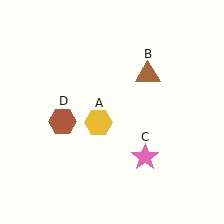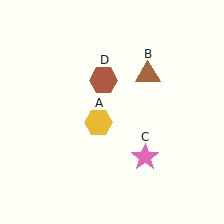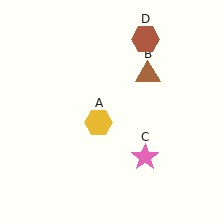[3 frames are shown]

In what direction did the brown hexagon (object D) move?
The brown hexagon (object D) moved up and to the right.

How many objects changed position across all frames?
1 object changed position: brown hexagon (object D).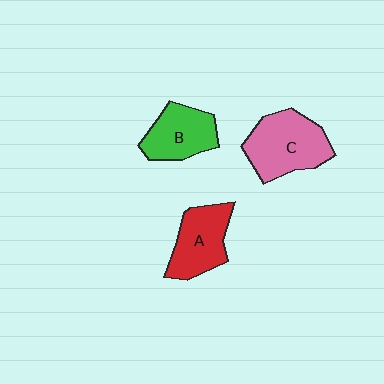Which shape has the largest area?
Shape C (pink).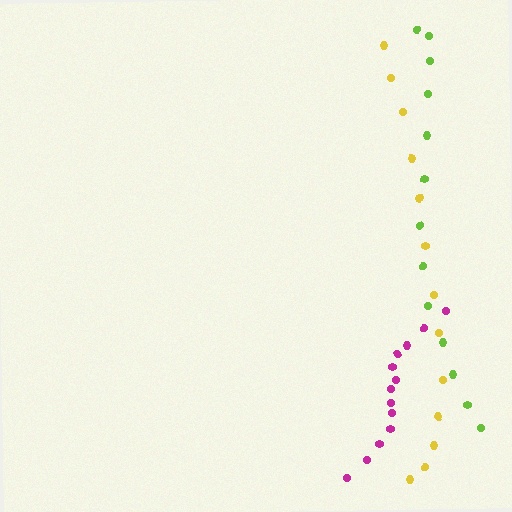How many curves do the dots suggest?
There are 3 distinct paths.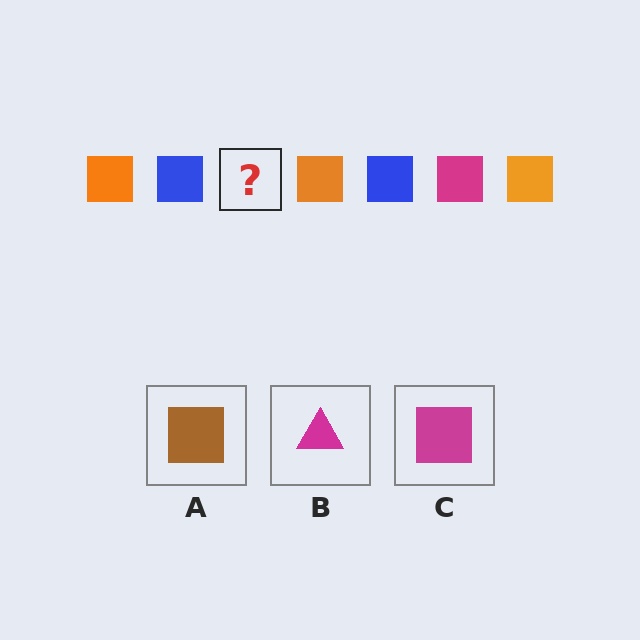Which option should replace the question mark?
Option C.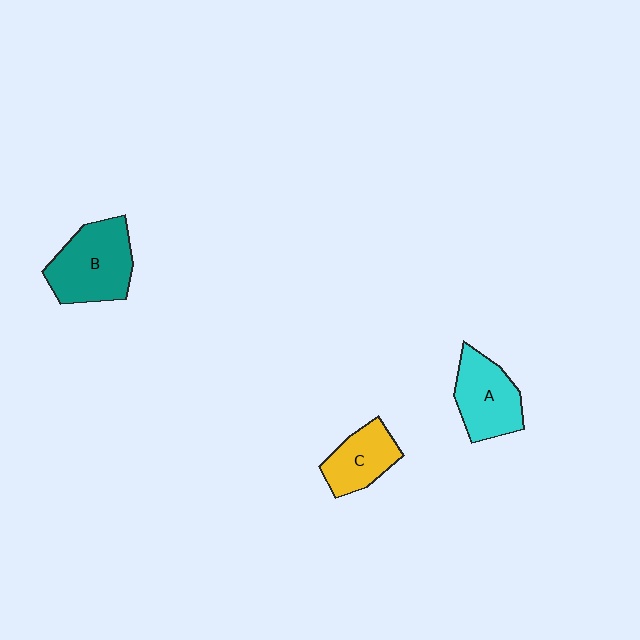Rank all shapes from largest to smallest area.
From largest to smallest: B (teal), A (cyan), C (yellow).